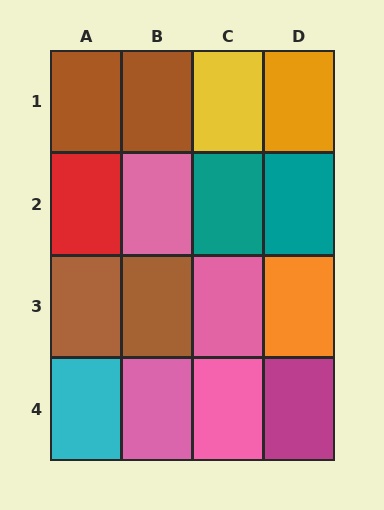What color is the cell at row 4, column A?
Cyan.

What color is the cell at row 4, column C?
Pink.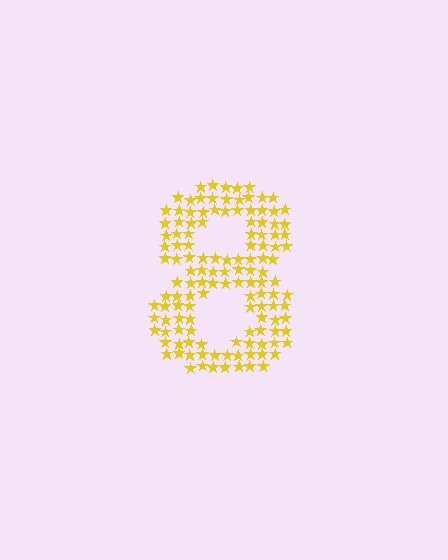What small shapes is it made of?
It is made of small stars.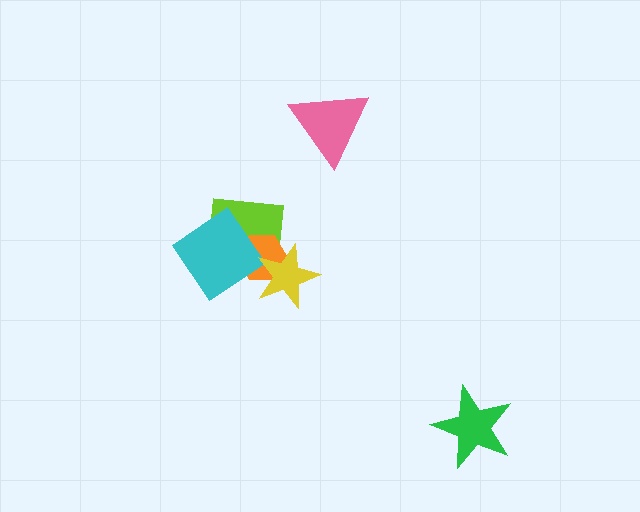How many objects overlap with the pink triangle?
0 objects overlap with the pink triangle.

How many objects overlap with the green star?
0 objects overlap with the green star.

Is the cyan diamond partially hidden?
Yes, it is partially covered by another shape.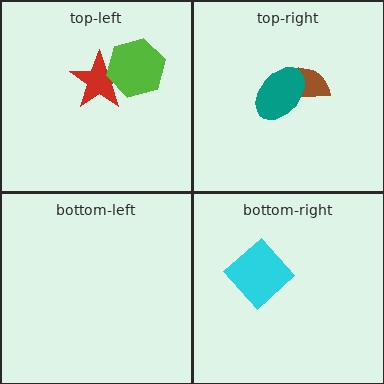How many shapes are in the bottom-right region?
1.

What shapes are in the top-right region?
The brown semicircle, the teal ellipse.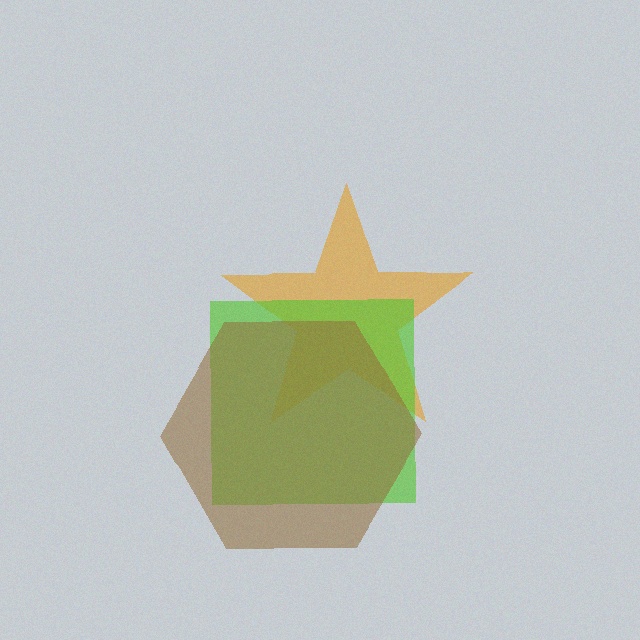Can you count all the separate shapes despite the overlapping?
Yes, there are 3 separate shapes.